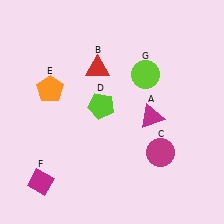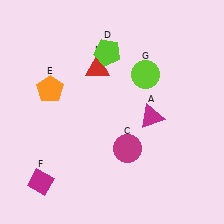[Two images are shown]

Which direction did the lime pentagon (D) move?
The lime pentagon (D) moved up.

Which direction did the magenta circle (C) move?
The magenta circle (C) moved left.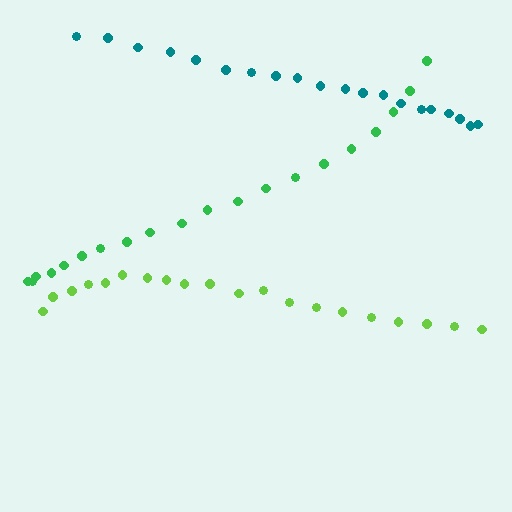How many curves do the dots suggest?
There are 3 distinct paths.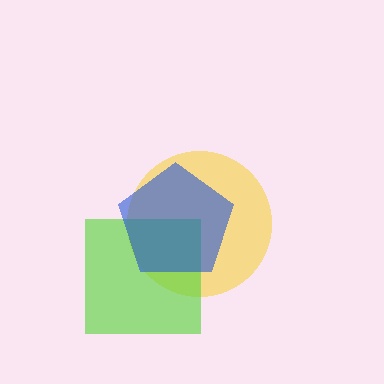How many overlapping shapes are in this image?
There are 3 overlapping shapes in the image.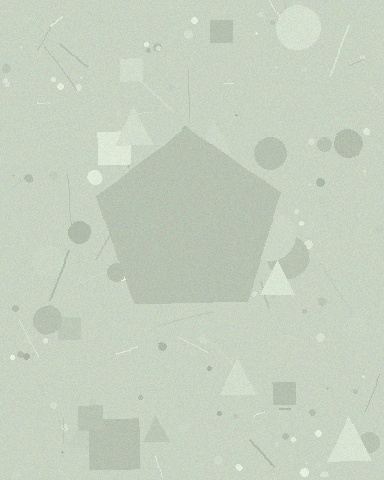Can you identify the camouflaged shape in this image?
The camouflaged shape is a pentagon.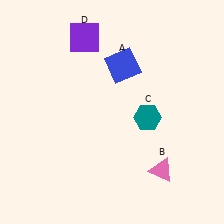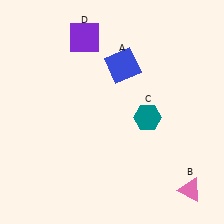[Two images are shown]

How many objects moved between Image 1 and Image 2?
1 object moved between the two images.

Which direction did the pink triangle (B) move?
The pink triangle (B) moved right.